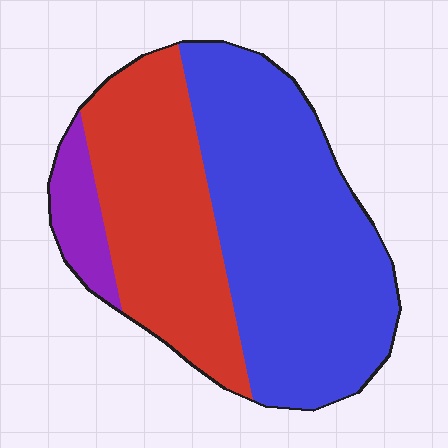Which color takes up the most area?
Blue, at roughly 55%.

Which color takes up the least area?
Purple, at roughly 10%.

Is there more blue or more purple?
Blue.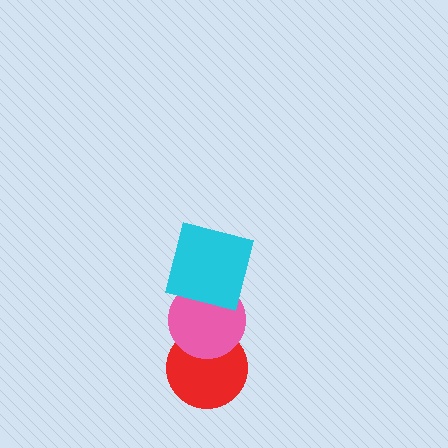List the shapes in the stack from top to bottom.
From top to bottom: the cyan square, the pink circle, the red circle.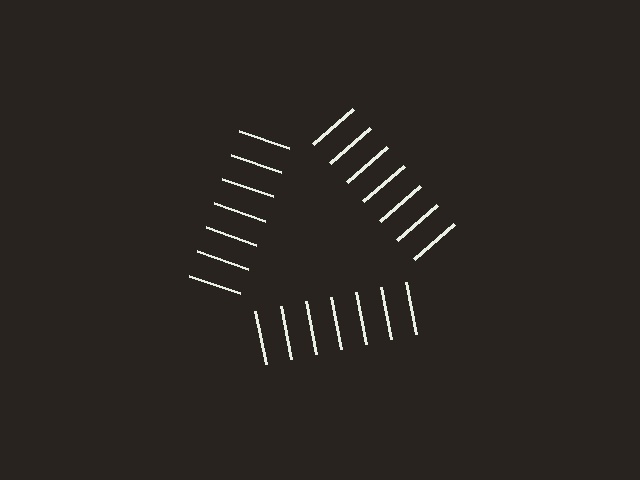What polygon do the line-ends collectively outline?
An illusory triangle — the line segments terminate on its edges but no continuous stroke is drawn.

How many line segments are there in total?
21 — 7 along each of the 3 edges.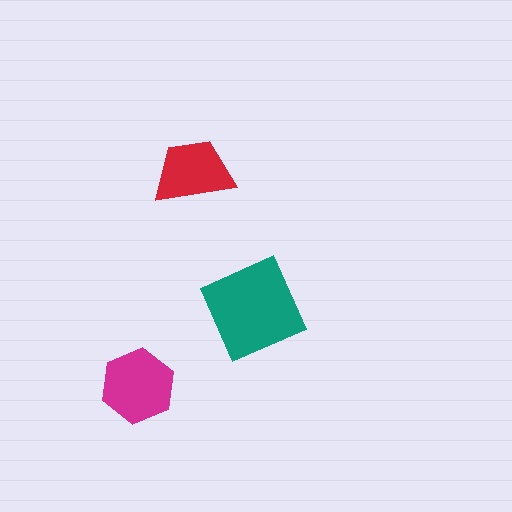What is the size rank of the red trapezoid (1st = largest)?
3rd.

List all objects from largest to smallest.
The teal diamond, the magenta hexagon, the red trapezoid.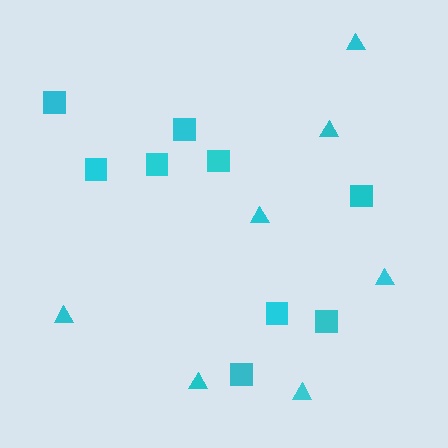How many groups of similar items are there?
There are 2 groups: one group of triangles (7) and one group of squares (9).